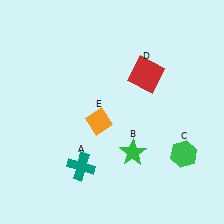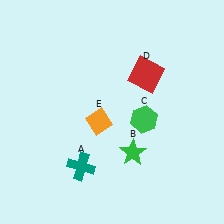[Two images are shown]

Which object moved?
The green hexagon (C) moved left.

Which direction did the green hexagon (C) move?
The green hexagon (C) moved left.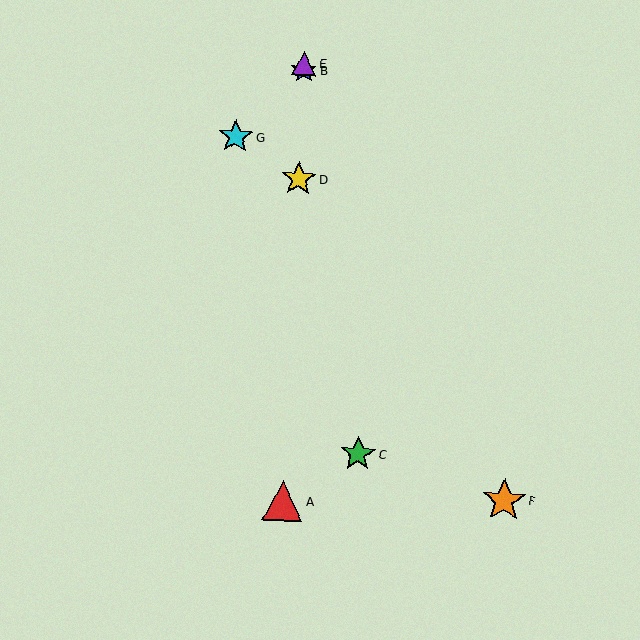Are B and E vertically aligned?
Yes, both are at x≈304.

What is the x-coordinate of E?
Object E is at x≈304.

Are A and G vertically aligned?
No, A is at x≈283 and G is at x≈236.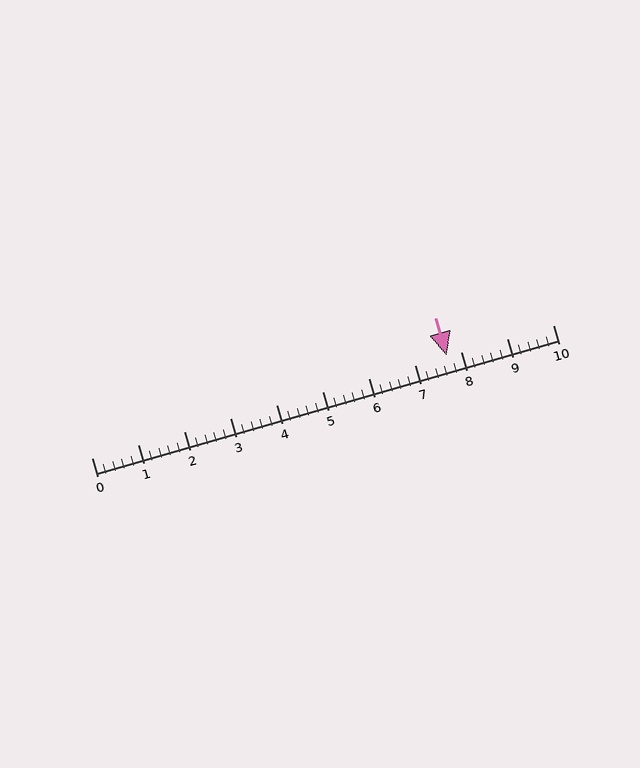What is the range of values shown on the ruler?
The ruler shows values from 0 to 10.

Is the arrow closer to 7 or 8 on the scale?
The arrow is closer to 8.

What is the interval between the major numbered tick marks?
The major tick marks are spaced 1 units apart.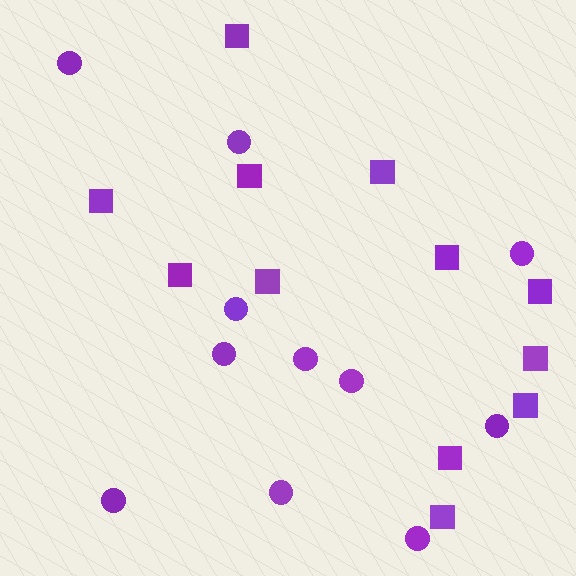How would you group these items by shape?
There are 2 groups: one group of squares (12) and one group of circles (11).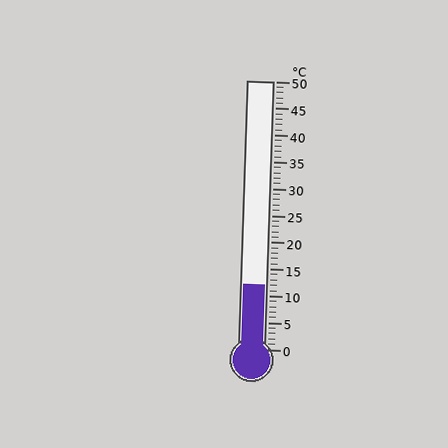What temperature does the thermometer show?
The thermometer shows approximately 12°C.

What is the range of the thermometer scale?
The thermometer scale ranges from 0°C to 50°C.